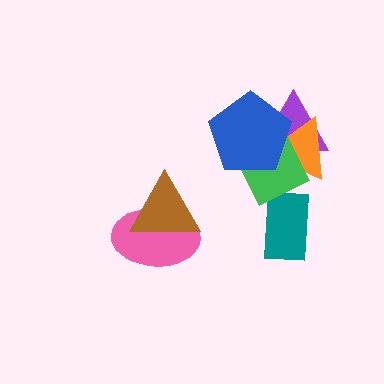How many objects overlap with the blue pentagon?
3 objects overlap with the blue pentagon.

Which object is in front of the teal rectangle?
The green diamond is in front of the teal rectangle.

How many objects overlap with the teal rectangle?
1 object overlaps with the teal rectangle.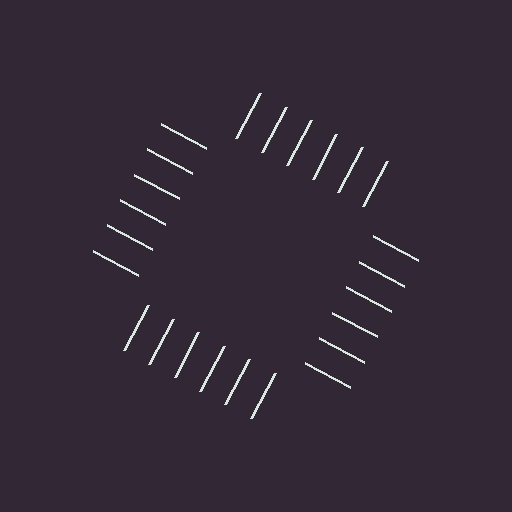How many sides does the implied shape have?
4 sides — the line-ends trace a square.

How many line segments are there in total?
24 — 6 along each of the 4 edges.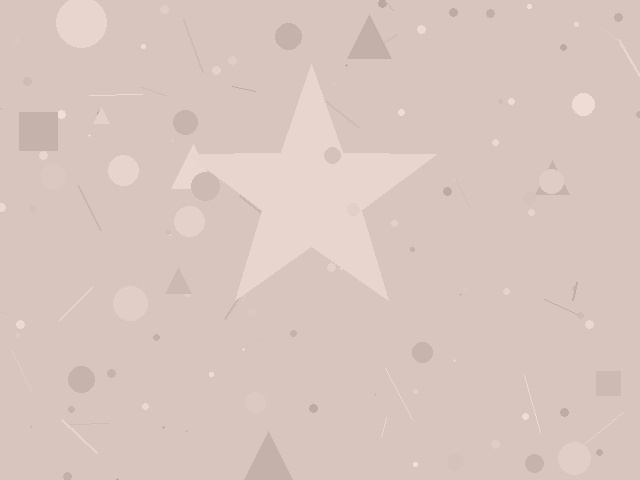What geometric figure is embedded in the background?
A star is embedded in the background.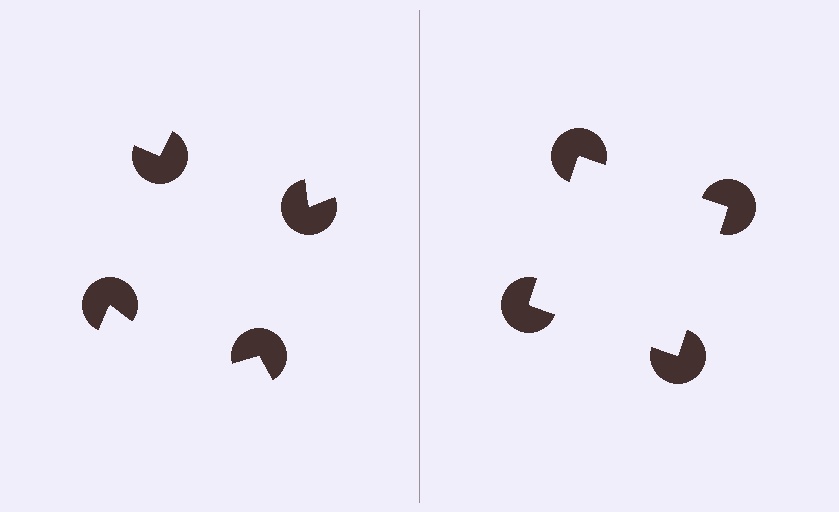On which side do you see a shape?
An illusory square appears on the right side. On the left side the wedge cuts are rotated, so no coherent shape forms.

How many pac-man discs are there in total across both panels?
8 — 4 on each side.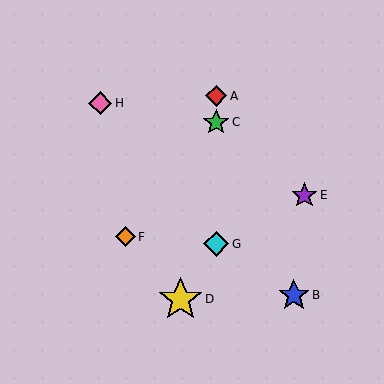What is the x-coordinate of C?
Object C is at x≈216.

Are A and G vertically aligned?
Yes, both are at x≈216.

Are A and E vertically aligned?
No, A is at x≈216 and E is at x≈304.